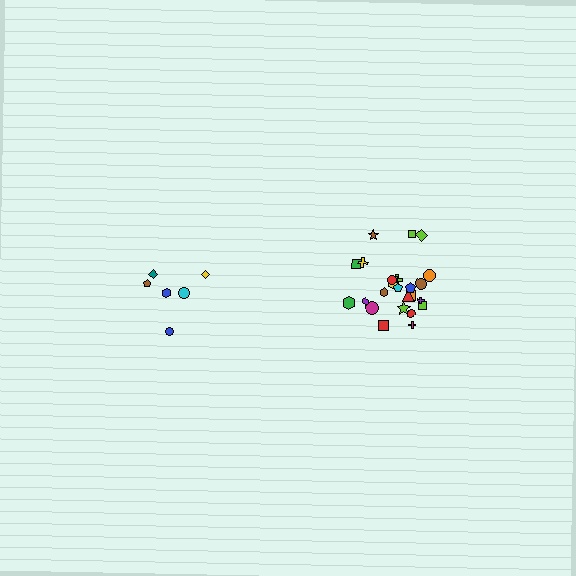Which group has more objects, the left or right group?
The right group.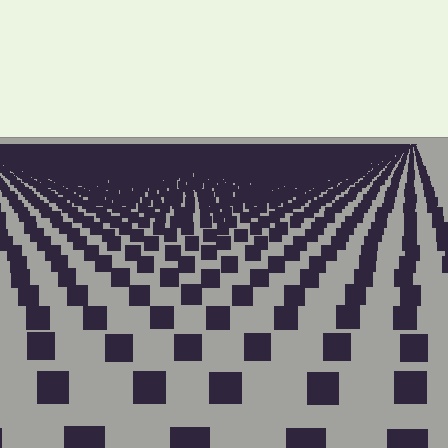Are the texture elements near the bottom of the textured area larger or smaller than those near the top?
Larger. Near the bottom, elements are closer to the viewer and appear at a bigger on-screen size.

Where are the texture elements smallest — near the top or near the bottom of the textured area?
Near the top.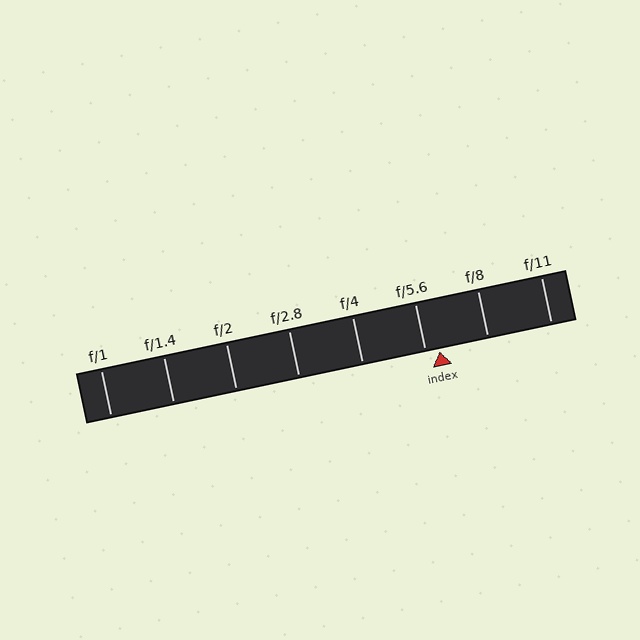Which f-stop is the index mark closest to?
The index mark is closest to f/5.6.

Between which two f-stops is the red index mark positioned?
The index mark is between f/5.6 and f/8.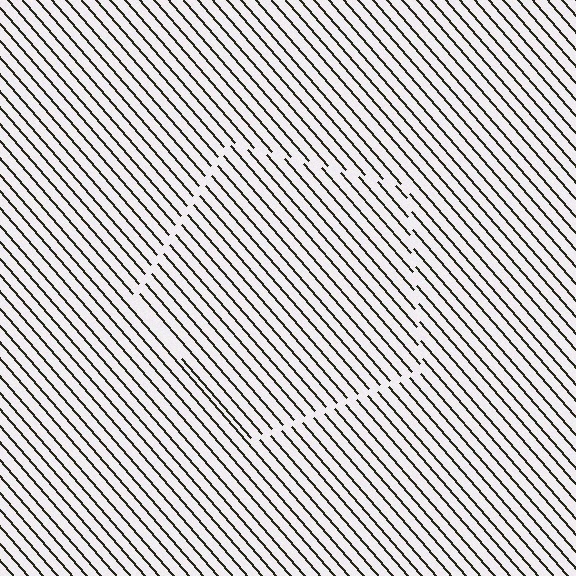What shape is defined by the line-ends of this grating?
An illusory pentagon. The interior of the shape contains the same grating, shifted by half a period — the contour is defined by the phase discontinuity where line-ends from the inner and outer gratings abut.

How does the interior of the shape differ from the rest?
The interior of the shape contains the same grating, shifted by half a period — the contour is defined by the phase discontinuity where line-ends from the inner and outer gratings abut.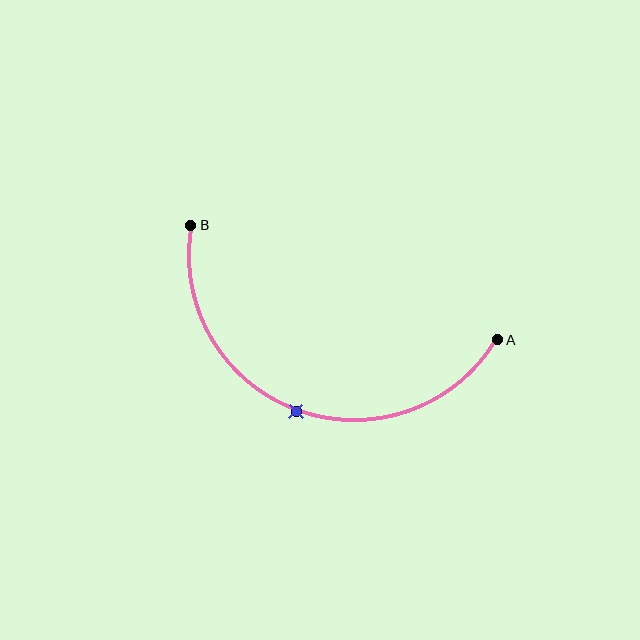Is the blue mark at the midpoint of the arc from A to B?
Yes. The blue mark lies on the arc at equal arc-length from both A and B — it is the arc midpoint.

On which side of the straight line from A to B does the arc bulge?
The arc bulges below the straight line connecting A and B.